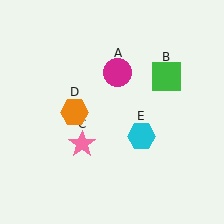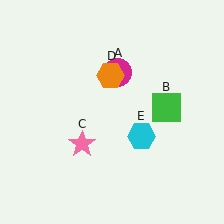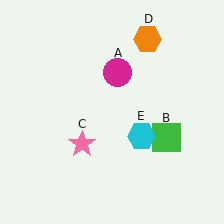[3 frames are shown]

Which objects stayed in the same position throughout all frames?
Magenta circle (object A) and pink star (object C) and cyan hexagon (object E) remained stationary.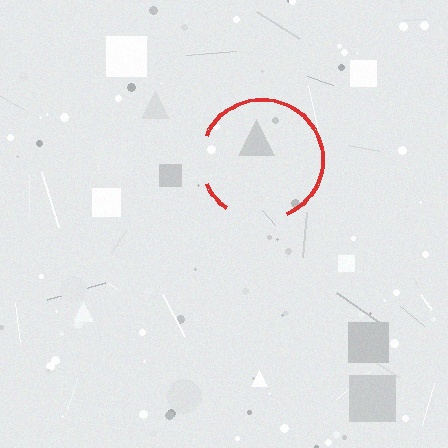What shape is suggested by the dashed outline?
The dashed outline suggests a circle.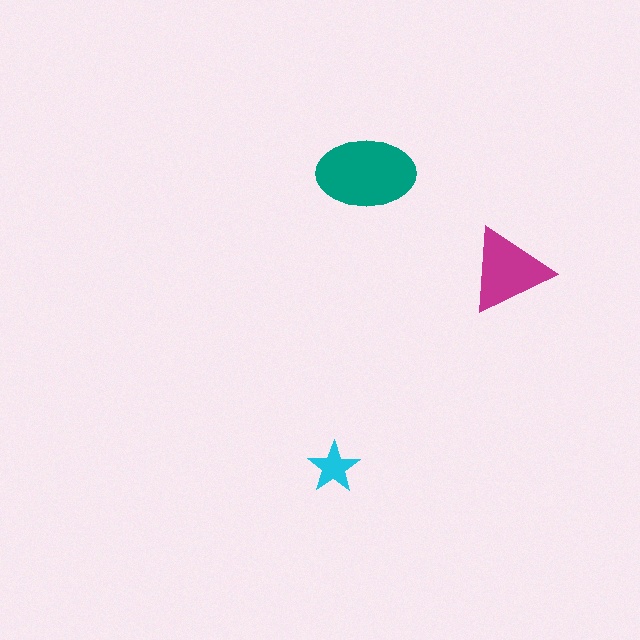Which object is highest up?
The teal ellipse is topmost.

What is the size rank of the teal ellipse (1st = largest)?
1st.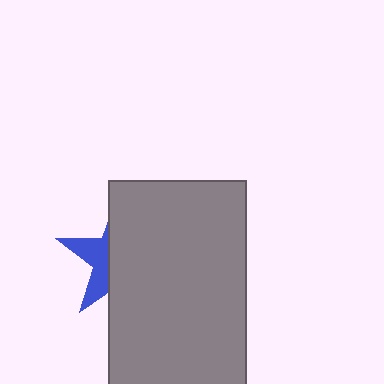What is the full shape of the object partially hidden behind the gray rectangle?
The partially hidden object is a blue star.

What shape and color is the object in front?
The object in front is a gray rectangle.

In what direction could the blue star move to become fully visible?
The blue star could move left. That would shift it out from behind the gray rectangle entirely.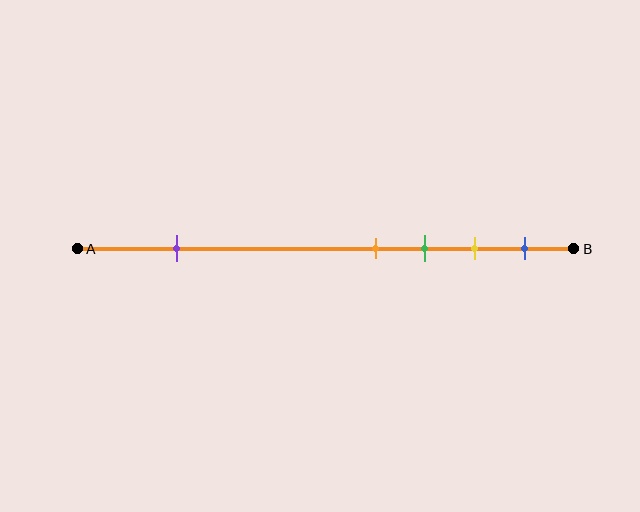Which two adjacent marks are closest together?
The orange and green marks are the closest adjacent pair.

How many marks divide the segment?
There are 5 marks dividing the segment.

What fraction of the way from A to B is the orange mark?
The orange mark is approximately 60% (0.6) of the way from A to B.